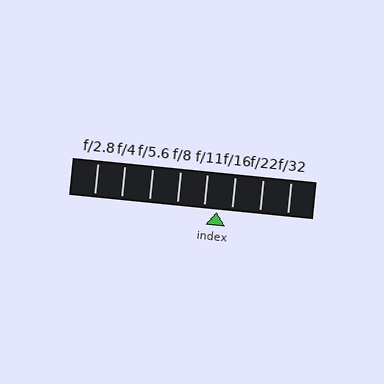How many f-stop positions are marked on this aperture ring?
There are 8 f-stop positions marked.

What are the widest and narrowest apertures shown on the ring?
The widest aperture shown is f/2.8 and the narrowest is f/32.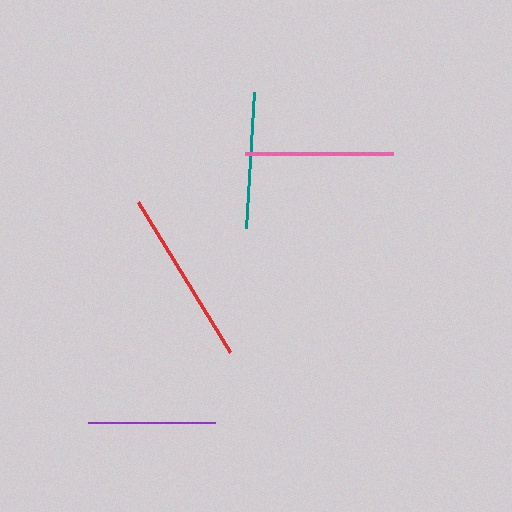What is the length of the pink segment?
The pink segment is approximately 148 pixels long.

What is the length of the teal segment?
The teal segment is approximately 136 pixels long.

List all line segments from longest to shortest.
From longest to shortest: red, pink, teal, purple.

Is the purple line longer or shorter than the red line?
The red line is longer than the purple line.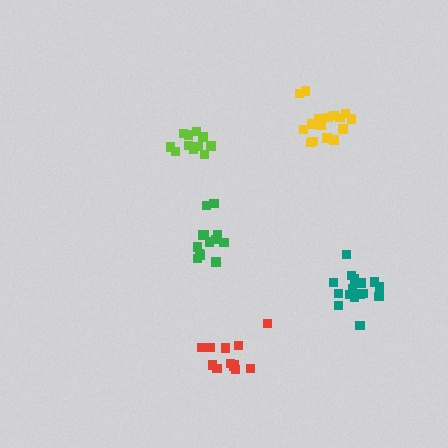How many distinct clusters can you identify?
There are 5 distinct clusters.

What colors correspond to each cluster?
The clusters are colored: red, lime, yellow, green, teal.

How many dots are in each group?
Group 1: 12 dots, Group 2: 11 dots, Group 3: 17 dots, Group 4: 13 dots, Group 5: 16 dots (69 total).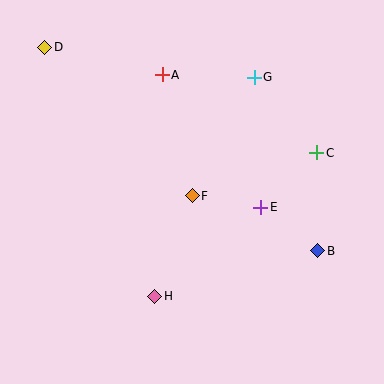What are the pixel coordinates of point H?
Point H is at (155, 296).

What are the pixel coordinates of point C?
Point C is at (317, 153).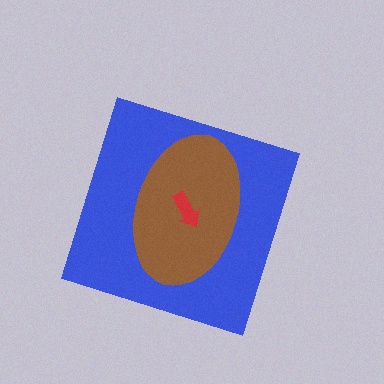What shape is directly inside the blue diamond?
The brown ellipse.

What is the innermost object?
The red arrow.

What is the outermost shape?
The blue diamond.